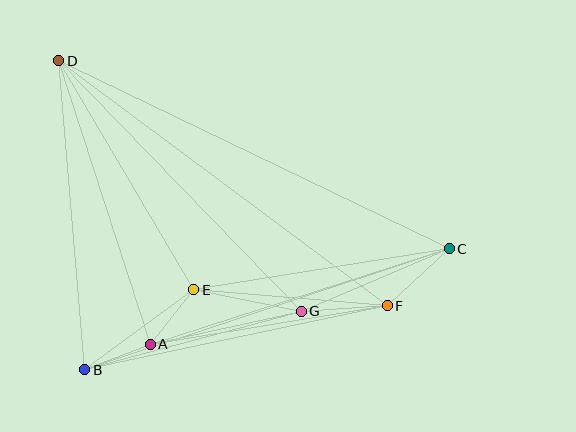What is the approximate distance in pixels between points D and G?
The distance between D and G is approximately 348 pixels.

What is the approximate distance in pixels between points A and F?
The distance between A and F is approximately 240 pixels.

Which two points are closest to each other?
Points A and E are closest to each other.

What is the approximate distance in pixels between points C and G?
The distance between C and G is approximately 160 pixels.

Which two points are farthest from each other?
Points C and D are farthest from each other.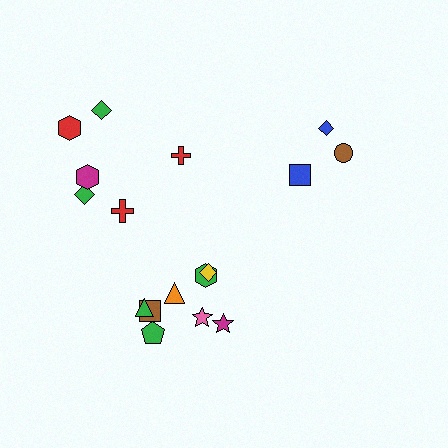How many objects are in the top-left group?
There are 6 objects.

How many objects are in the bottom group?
There are 8 objects.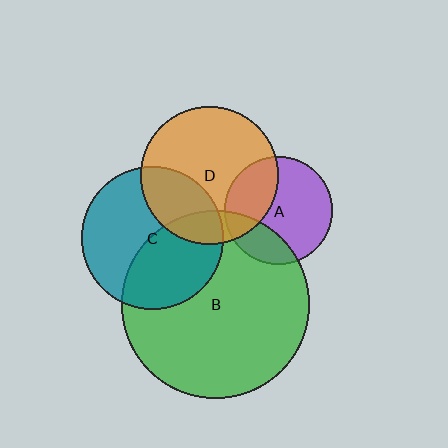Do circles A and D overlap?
Yes.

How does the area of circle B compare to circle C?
Approximately 1.7 times.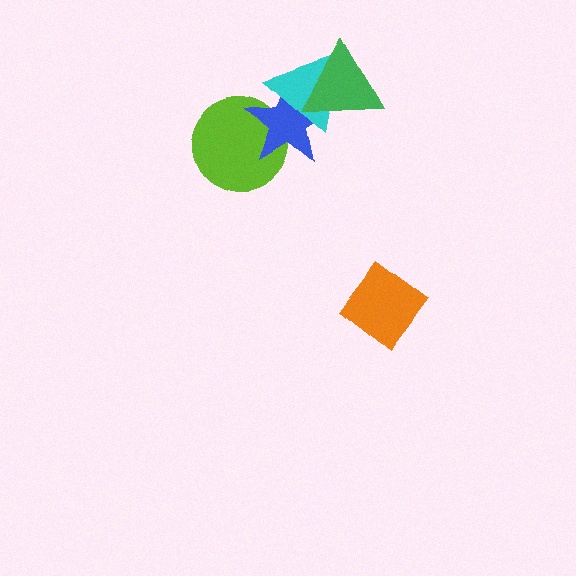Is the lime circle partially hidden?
Yes, it is partially covered by another shape.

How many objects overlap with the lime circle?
1 object overlaps with the lime circle.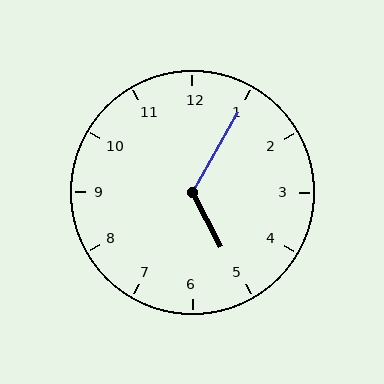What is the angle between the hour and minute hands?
Approximately 122 degrees.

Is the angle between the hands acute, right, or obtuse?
It is obtuse.